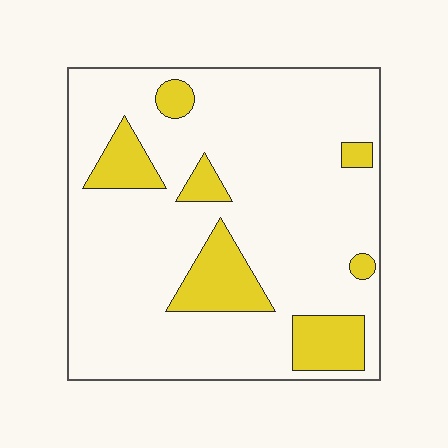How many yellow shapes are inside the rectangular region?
7.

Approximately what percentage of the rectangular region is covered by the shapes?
Approximately 15%.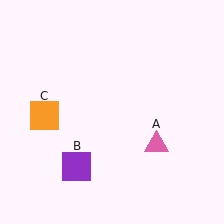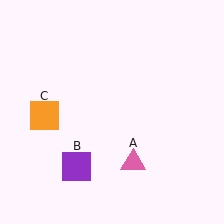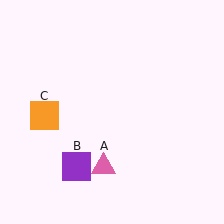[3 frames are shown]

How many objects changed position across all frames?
1 object changed position: pink triangle (object A).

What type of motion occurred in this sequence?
The pink triangle (object A) rotated clockwise around the center of the scene.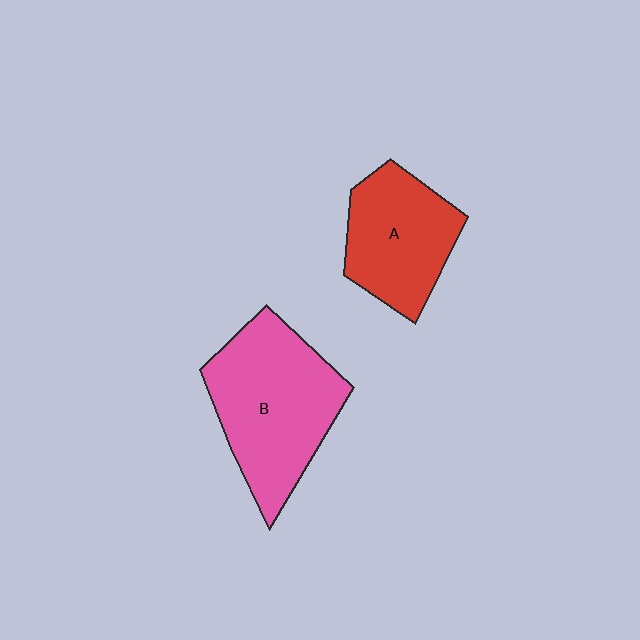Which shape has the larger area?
Shape B (pink).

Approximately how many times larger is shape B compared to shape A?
Approximately 1.4 times.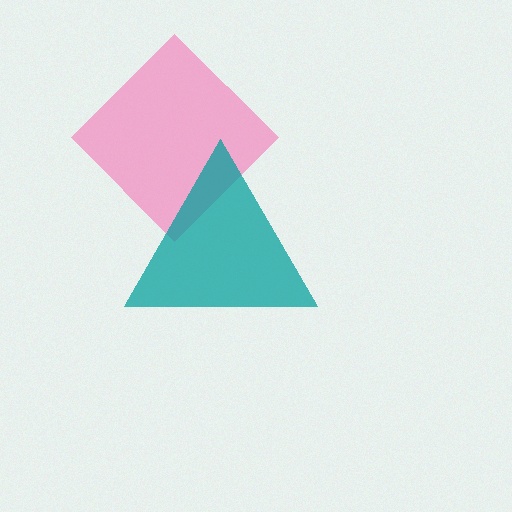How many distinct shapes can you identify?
There are 2 distinct shapes: a pink diamond, a teal triangle.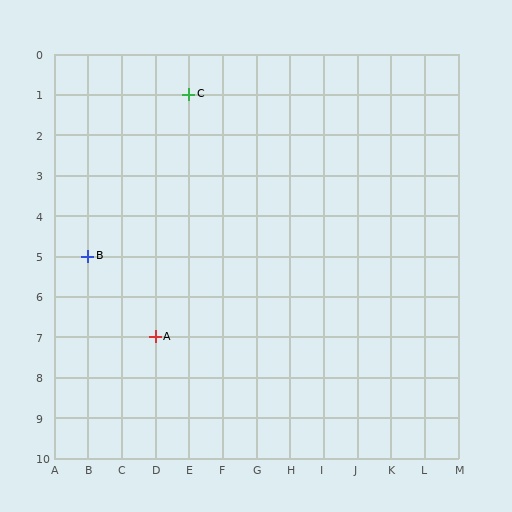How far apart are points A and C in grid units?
Points A and C are 1 column and 6 rows apart (about 6.1 grid units diagonally).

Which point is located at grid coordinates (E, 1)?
Point C is at (E, 1).